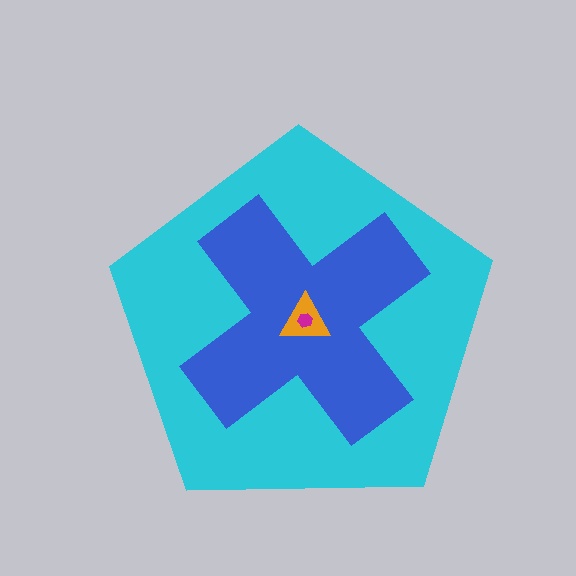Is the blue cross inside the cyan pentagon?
Yes.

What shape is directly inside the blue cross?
The orange triangle.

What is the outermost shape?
The cyan pentagon.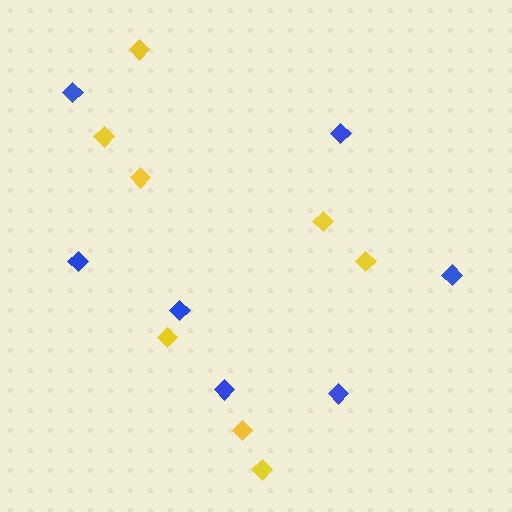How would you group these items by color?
There are 2 groups: one group of yellow diamonds (8) and one group of blue diamonds (7).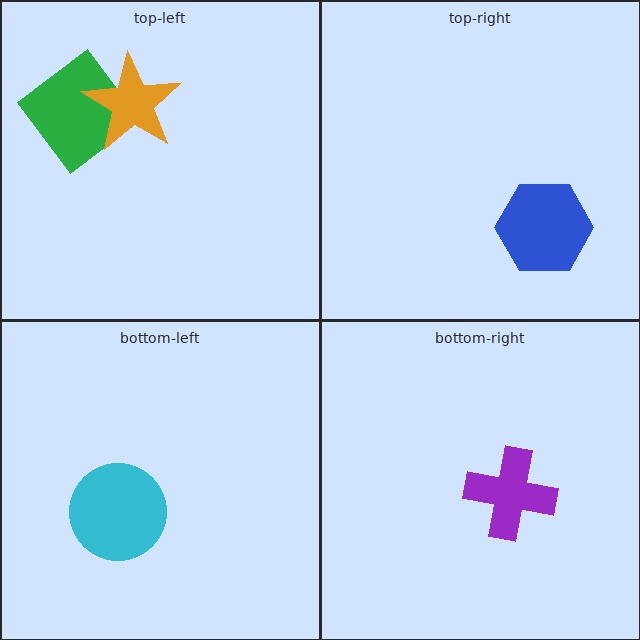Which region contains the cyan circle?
The bottom-left region.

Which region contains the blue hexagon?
The top-right region.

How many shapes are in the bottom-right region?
1.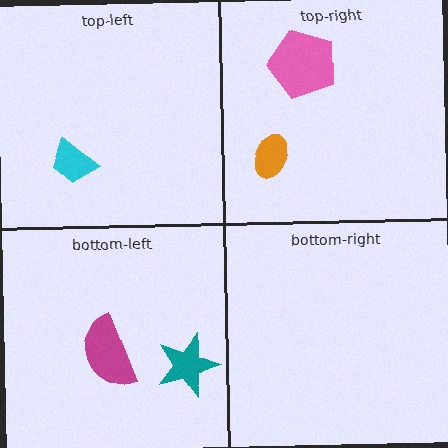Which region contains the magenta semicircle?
The bottom-left region.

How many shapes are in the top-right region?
2.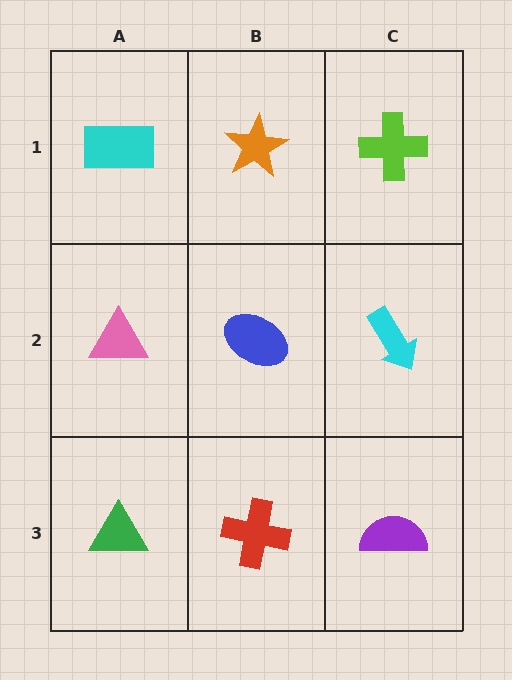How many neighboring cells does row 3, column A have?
2.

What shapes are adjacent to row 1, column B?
A blue ellipse (row 2, column B), a cyan rectangle (row 1, column A), a lime cross (row 1, column C).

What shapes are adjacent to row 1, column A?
A pink triangle (row 2, column A), an orange star (row 1, column B).